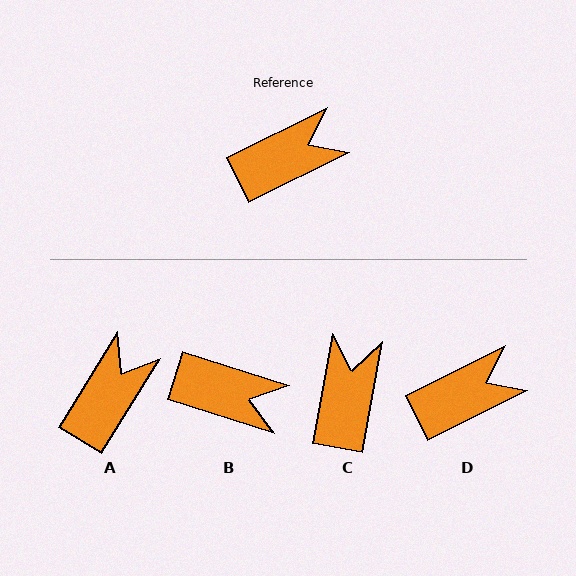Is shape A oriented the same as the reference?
No, it is off by about 32 degrees.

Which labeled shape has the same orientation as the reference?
D.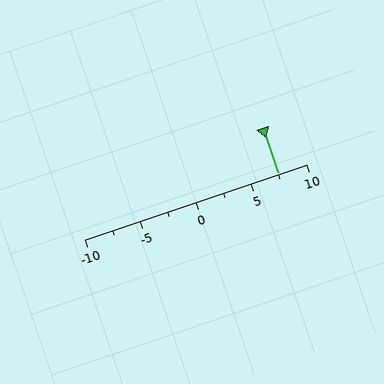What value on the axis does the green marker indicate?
The marker indicates approximately 7.5.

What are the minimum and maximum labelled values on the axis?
The axis runs from -10 to 10.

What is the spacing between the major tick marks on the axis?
The major ticks are spaced 5 apart.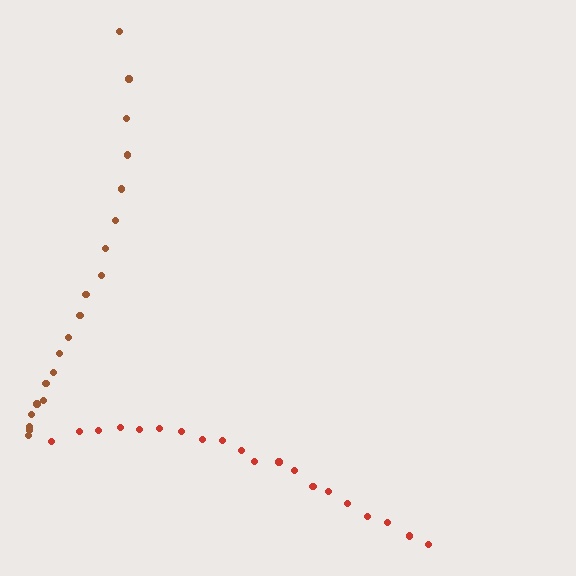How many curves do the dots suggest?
There are 2 distinct paths.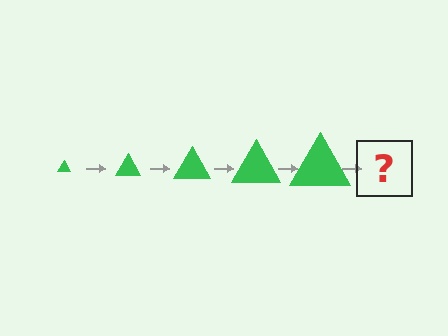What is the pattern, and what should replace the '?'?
The pattern is that the triangle gets progressively larger each step. The '?' should be a green triangle, larger than the previous one.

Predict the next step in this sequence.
The next step is a green triangle, larger than the previous one.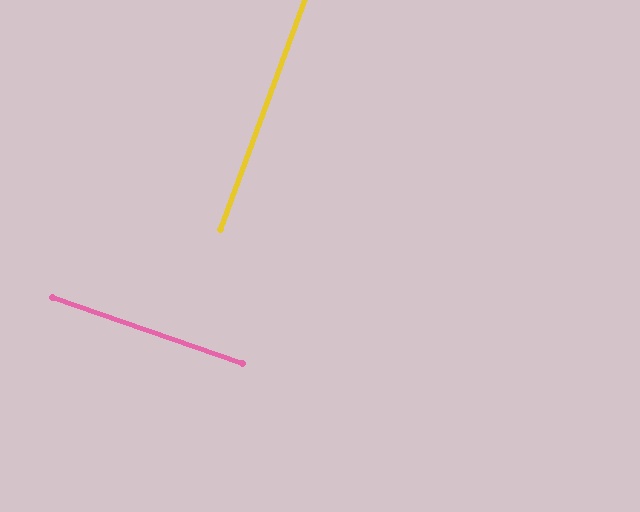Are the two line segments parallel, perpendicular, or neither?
Perpendicular — they meet at approximately 89°.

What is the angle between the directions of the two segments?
Approximately 89 degrees.